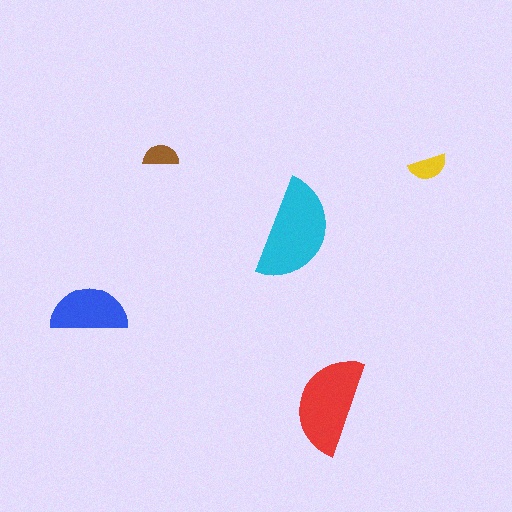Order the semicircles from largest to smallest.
the cyan one, the red one, the blue one, the yellow one, the brown one.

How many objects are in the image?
There are 5 objects in the image.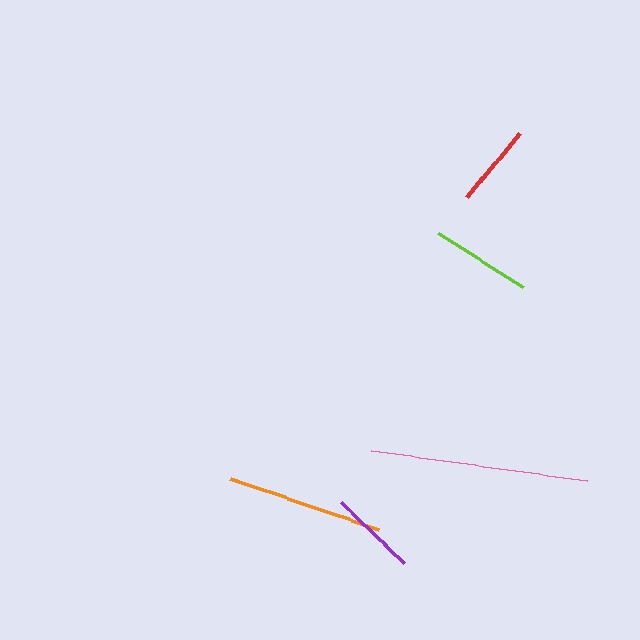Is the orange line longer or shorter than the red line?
The orange line is longer than the red line.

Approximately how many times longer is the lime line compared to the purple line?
The lime line is approximately 1.1 times the length of the purple line.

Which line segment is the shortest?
The red line is the shortest at approximately 83 pixels.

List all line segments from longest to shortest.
From longest to shortest: pink, orange, lime, purple, red.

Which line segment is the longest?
The pink line is the longest at approximately 218 pixels.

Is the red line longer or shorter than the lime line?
The lime line is longer than the red line.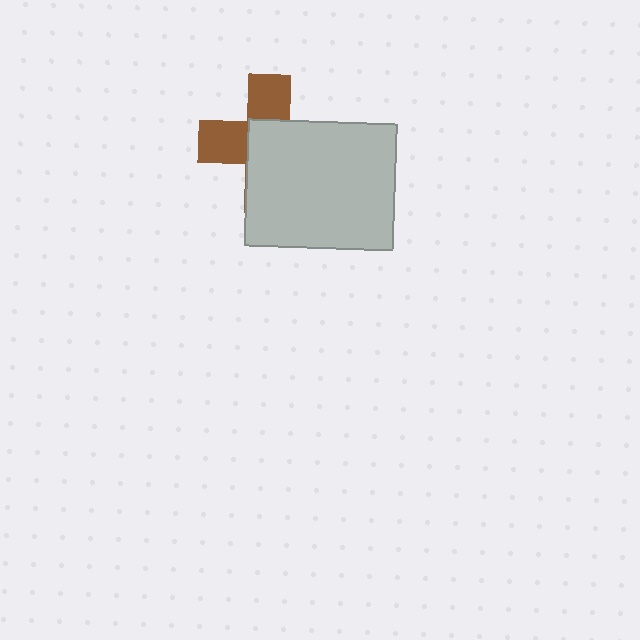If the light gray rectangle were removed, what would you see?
You would see the complete brown cross.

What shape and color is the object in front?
The object in front is a light gray rectangle.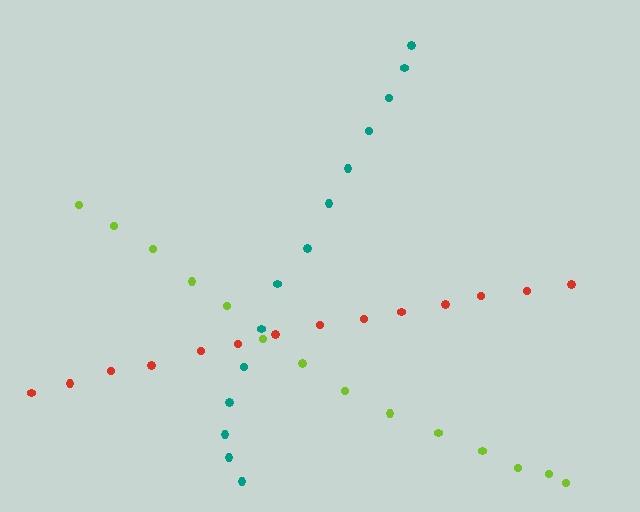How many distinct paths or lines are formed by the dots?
There are 3 distinct paths.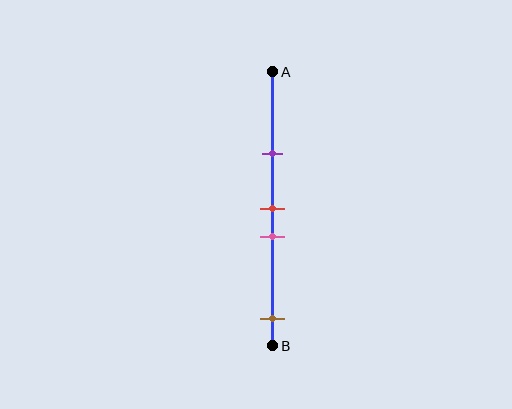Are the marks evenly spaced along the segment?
No, the marks are not evenly spaced.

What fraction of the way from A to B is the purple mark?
The purple mark is approximately 30% (0.3) of the way from A to B.